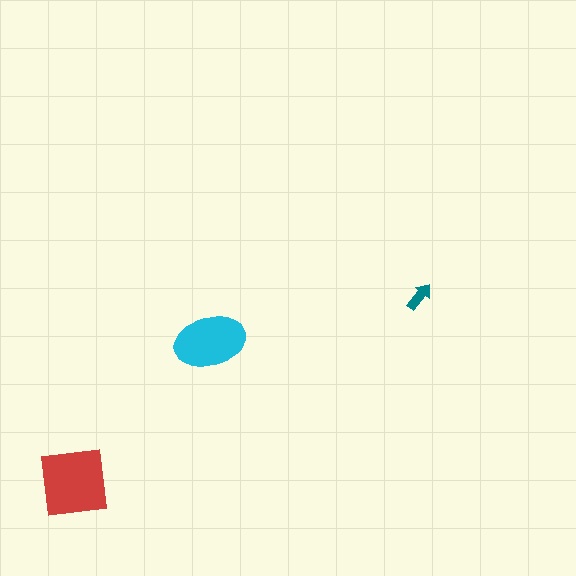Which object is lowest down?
The red square is bottommost.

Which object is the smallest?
The teal arrow.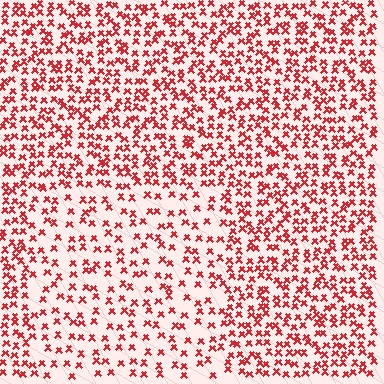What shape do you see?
I see a rectangle.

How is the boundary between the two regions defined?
The boundary is defined by a change in element density (approximately 1.8x ratio). All elements are the same color, size, and shape.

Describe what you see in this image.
The image contains small red elements arranged at two different densities. A rectangle-shaped region is visible where the elements are less densely packed than the surrounding area.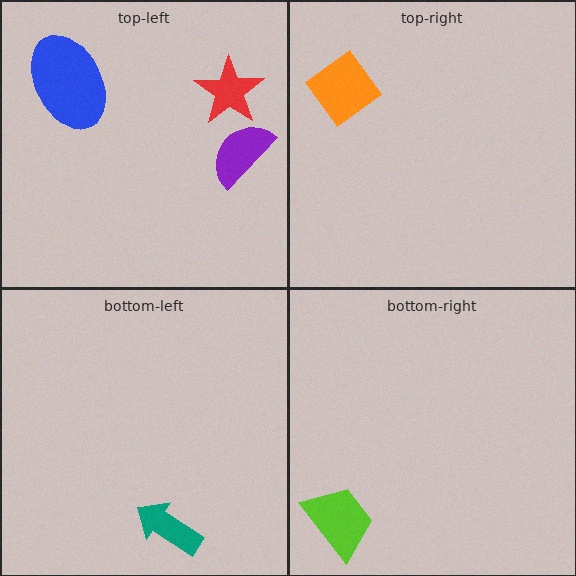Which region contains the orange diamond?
The top-right region.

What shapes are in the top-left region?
The purple semicircle, the blue ellipse, the red star.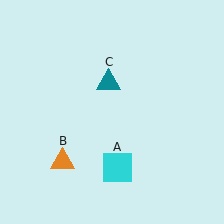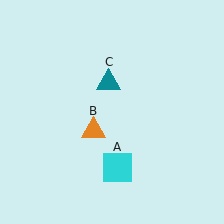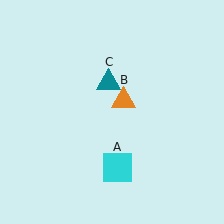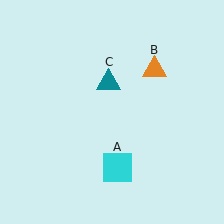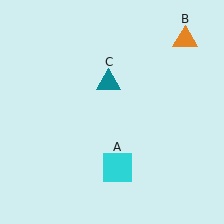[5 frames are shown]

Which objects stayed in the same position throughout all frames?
Cyan square (object A) and teal triangle (object C) remained stationary.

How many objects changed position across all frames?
1 object changed position: orange triangle (object B).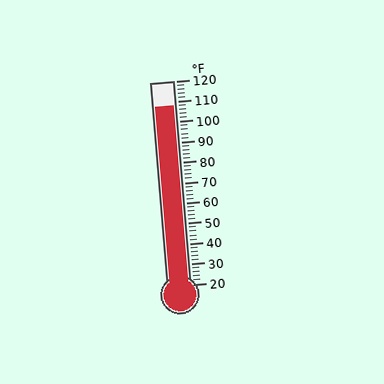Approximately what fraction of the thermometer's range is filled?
The thermometer is filled to approximately 90% of its range.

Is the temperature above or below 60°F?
The temperature is above 60°F.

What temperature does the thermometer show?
The thermometer shows approximately 108°F.